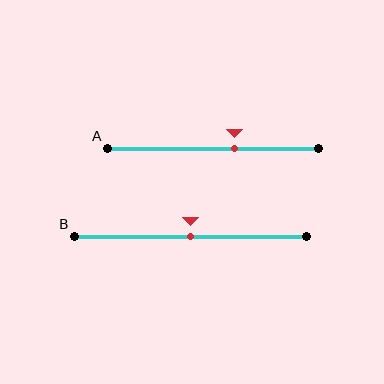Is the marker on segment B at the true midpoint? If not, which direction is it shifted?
Yes, the marker on segment B is at the true midpoint.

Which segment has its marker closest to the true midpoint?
Segment B has its marker closest to the true midpoint.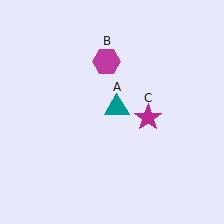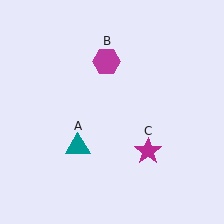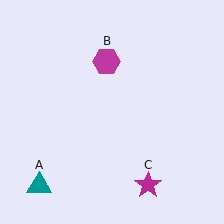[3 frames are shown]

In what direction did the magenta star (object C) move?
The magenta star (object C) moved down.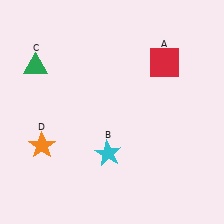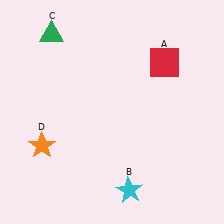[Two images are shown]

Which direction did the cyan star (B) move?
The cyan star (B) moved down.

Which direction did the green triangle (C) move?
The green triangle (C) moved up.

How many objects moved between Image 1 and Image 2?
2 objects moved between the two images.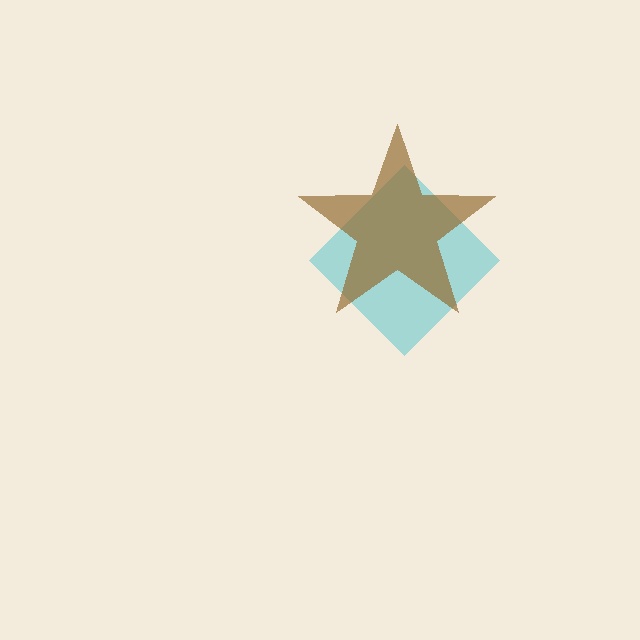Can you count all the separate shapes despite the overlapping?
Yes, there are 2 separate shapes.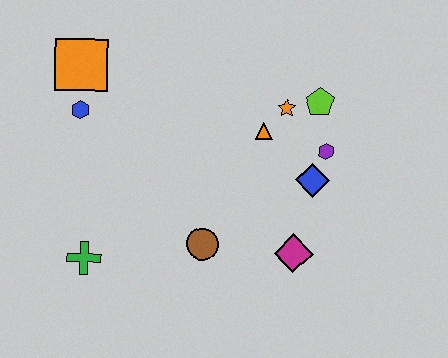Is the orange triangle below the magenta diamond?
No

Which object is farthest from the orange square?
The magenta diamond is farthest from the orange square.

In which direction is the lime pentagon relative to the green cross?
The lime pentagon is to the right of the green cross.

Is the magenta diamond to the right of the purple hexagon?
No